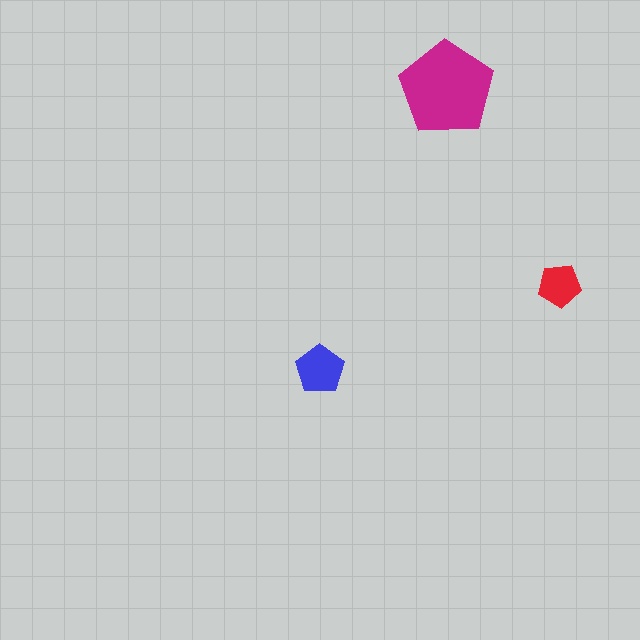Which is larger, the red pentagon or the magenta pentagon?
The magenta one.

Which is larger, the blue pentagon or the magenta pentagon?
The magenta one.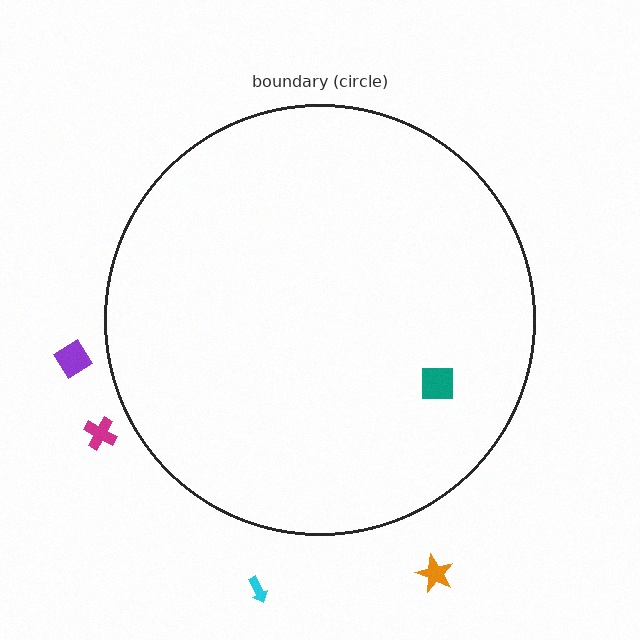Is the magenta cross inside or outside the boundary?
Outside.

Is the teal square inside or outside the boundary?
Inside.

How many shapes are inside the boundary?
1 inside, 4 outside.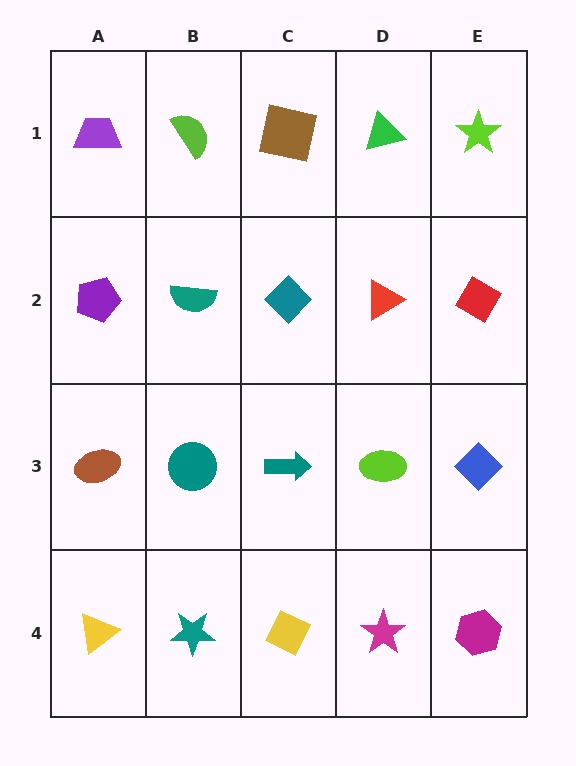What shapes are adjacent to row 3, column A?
A purple pentagon (row 2, column A), a yellow triangle (row 4, column A), a teal circle (row 3, column B).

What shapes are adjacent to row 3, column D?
A red triangle (row 2, column D), a magenta star (row 4, column D), a teal arrow (row 3, column C), a blue diamond (row 3, column E).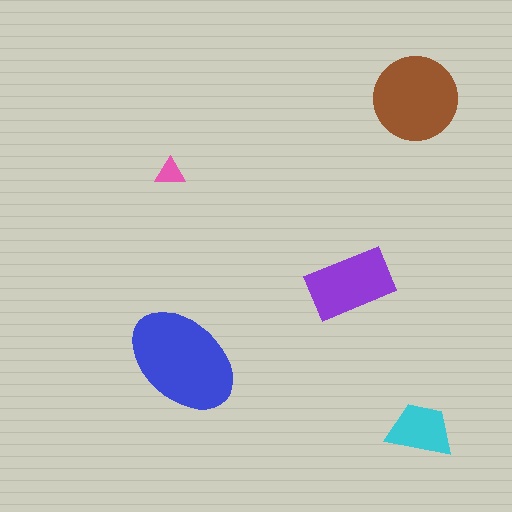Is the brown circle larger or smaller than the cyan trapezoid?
Larger.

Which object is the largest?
The blue ellipse.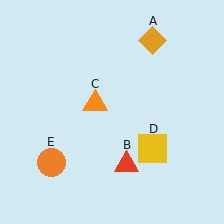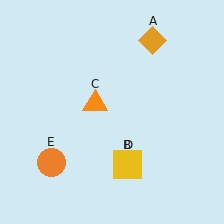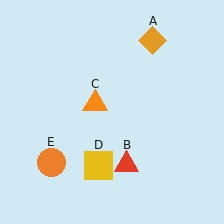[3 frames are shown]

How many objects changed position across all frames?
1 object changed position: yellow square (object D).